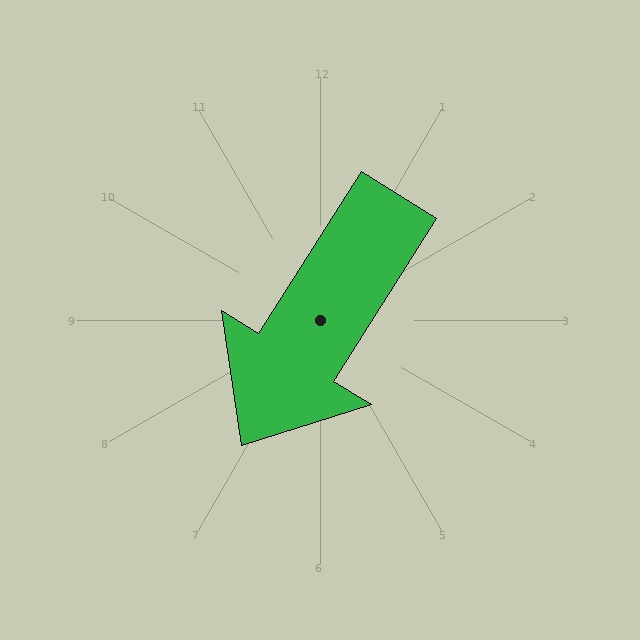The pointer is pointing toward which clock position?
Roughly 7 o'clock.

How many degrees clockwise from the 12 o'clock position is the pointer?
Approximately 212 degrees.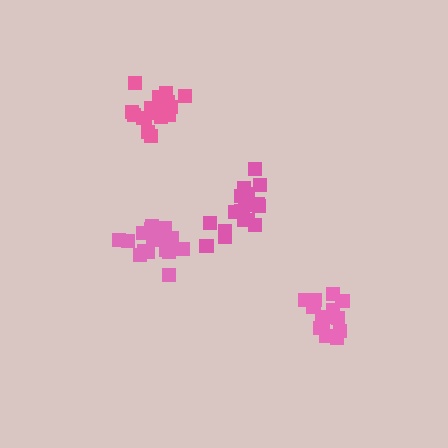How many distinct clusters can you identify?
There are 4 distinct clusters.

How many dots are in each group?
Group 1: 17 dots, Group 2: 18 dots, Group 3: 19 dots, Group 4: 16 dots (70 total).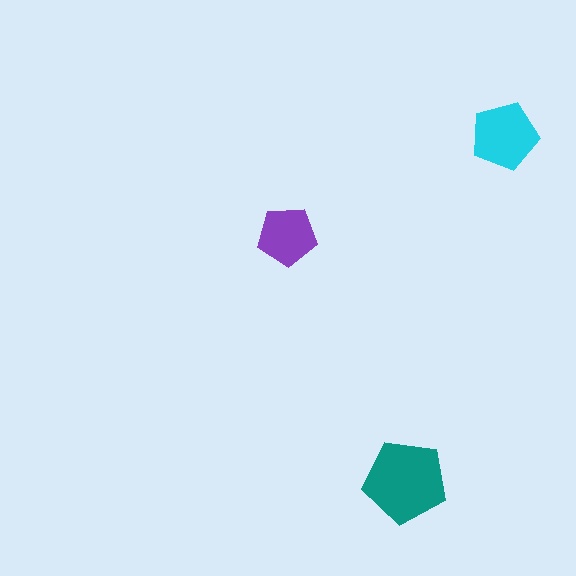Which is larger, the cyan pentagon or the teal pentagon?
The teal one.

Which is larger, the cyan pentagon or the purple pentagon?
The cyan one.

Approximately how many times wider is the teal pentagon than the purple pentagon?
About 1.5 times wider.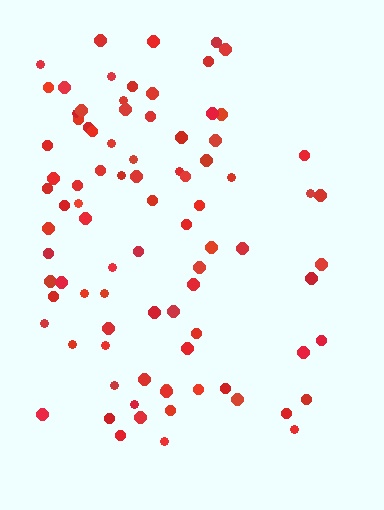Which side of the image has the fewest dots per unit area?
The right.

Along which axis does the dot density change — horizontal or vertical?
Horizontal.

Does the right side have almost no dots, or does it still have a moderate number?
Still a moderate number, just noticeably fewer than the left.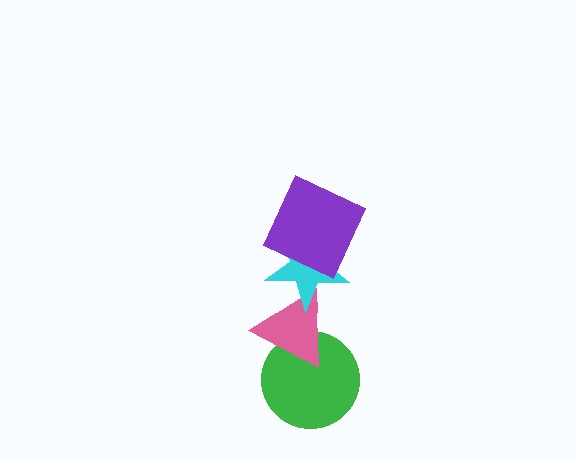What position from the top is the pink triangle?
The pink triangle is 3rd from the top.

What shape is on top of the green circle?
The pink triangle is on top of the green circle.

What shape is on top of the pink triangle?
The cyan star is on top of the pink triangle.